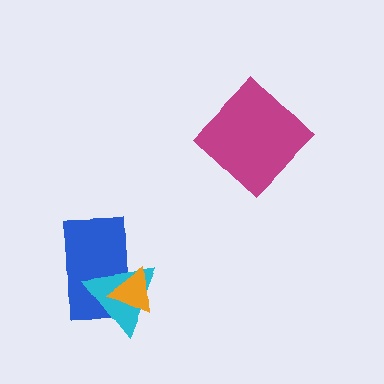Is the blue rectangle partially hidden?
Yes, it is partially covered by another shape.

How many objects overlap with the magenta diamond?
0 objects overlap with the magenta diamond.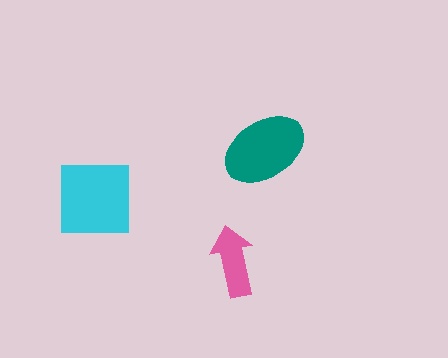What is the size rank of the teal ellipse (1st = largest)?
2nd.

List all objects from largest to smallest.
The cyan square, the teal ellipse, the pink arrow.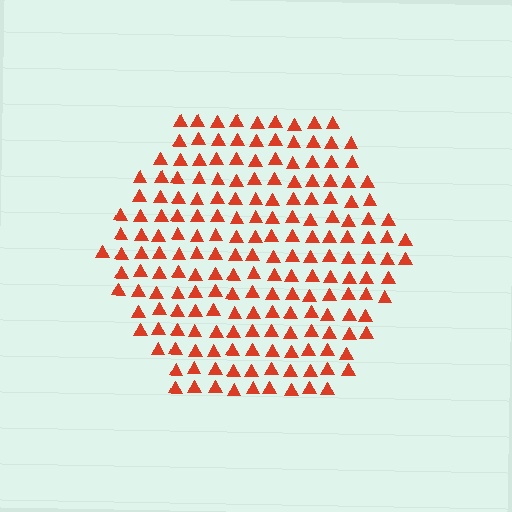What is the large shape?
The large shape is a hexagon.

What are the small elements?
The small elements are triangles.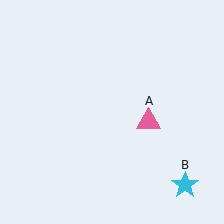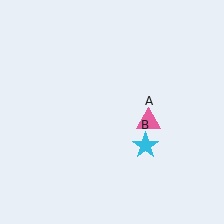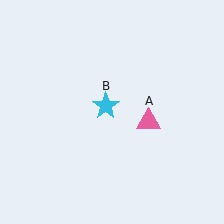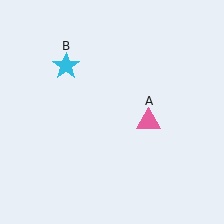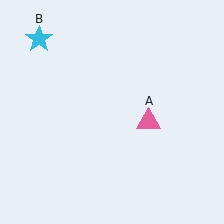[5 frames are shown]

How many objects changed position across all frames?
1 object changed position: cyan star (object B).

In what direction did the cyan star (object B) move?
The cyan star (object B) moved up and to the left.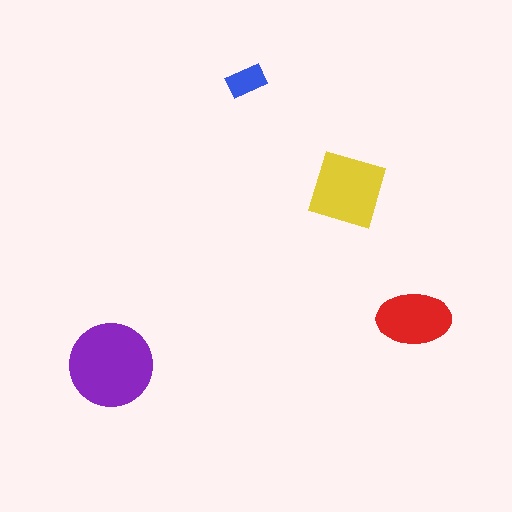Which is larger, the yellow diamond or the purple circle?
The purple circle.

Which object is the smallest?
The blue rectangle.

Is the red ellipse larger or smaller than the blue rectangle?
Larger.